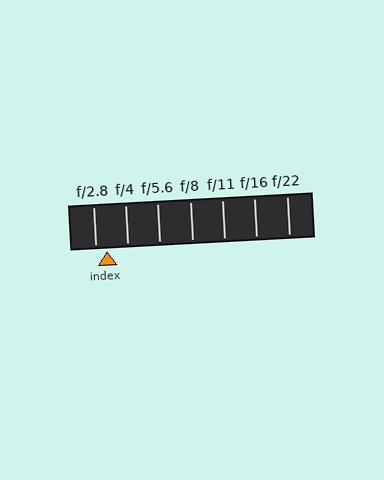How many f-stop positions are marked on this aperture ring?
There are 7 f-stop positions marked.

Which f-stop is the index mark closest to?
The index mark is closest to f/2.8.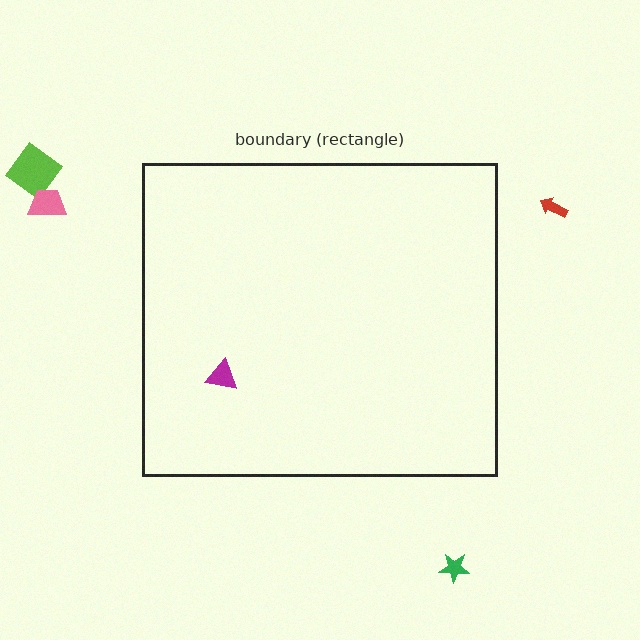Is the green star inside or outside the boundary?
Outside.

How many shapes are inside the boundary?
1 inside, 4 outside.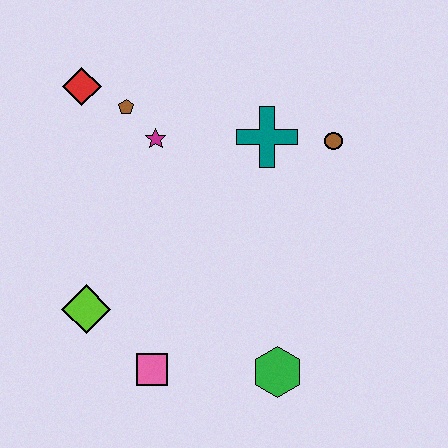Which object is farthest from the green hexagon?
The red diamond is farthest from the green hexagon.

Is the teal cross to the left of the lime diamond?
No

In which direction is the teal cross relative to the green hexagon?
The teal cross is above the green hexagon.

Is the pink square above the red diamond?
No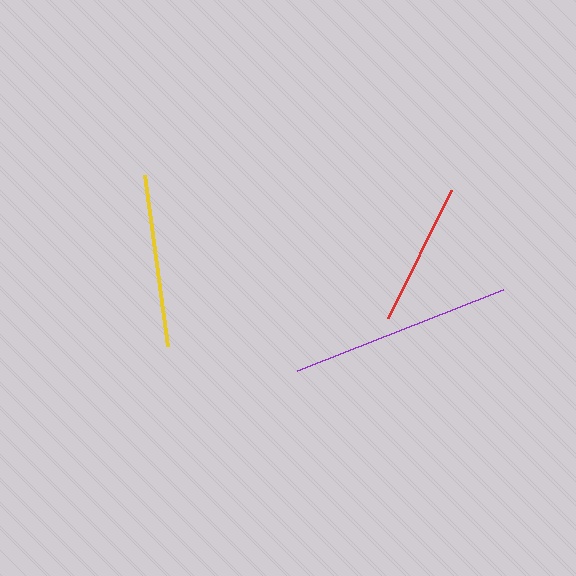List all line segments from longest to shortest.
From longest to shortest: purple, yellow, red.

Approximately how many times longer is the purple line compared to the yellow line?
The purple line is approximately 1.3 times the length of the yellow line.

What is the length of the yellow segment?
The yellow segment is approximately 172 pixels long.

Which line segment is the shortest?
The red line is the shortest at approximately 142 pixels.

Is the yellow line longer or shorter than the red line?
The yellow line is longer than the red line.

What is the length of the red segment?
The red segment is approximately 142 pixels long.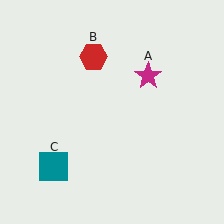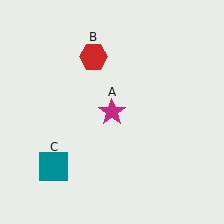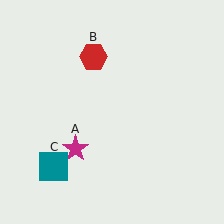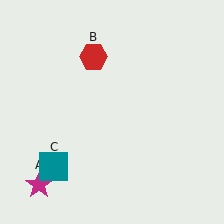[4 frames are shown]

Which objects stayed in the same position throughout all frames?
Red hexagon (object B) and teal square (object C) remained stationary.